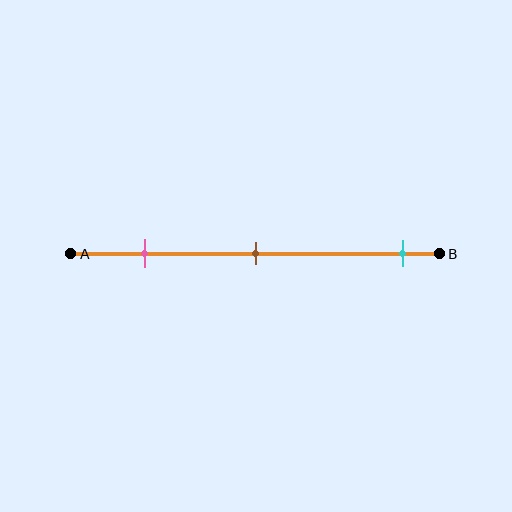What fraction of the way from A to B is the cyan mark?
The cyan mark is approximately 90% (0.9) of the way from A to B.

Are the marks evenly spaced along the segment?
No, the marks are not evenly spaced.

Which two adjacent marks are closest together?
The pink and brown marks are the closest adjacent pair.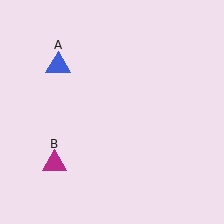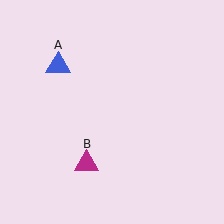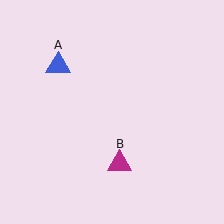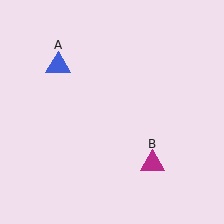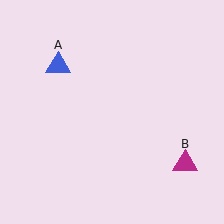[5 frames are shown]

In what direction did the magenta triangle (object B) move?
The magenta triangle (object B) moved right.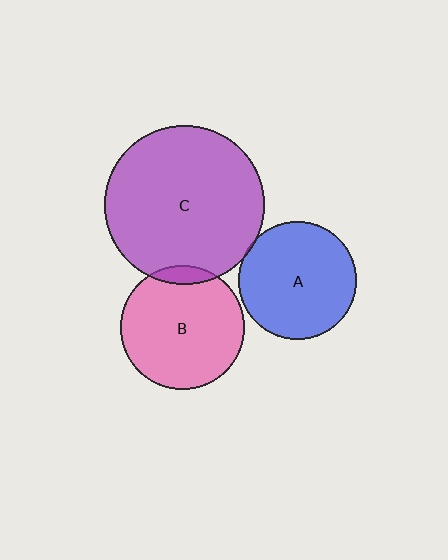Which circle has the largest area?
Circle C (purple).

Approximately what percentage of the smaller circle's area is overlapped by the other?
Approximately 5%.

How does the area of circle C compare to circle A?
Approximately 1.8 times.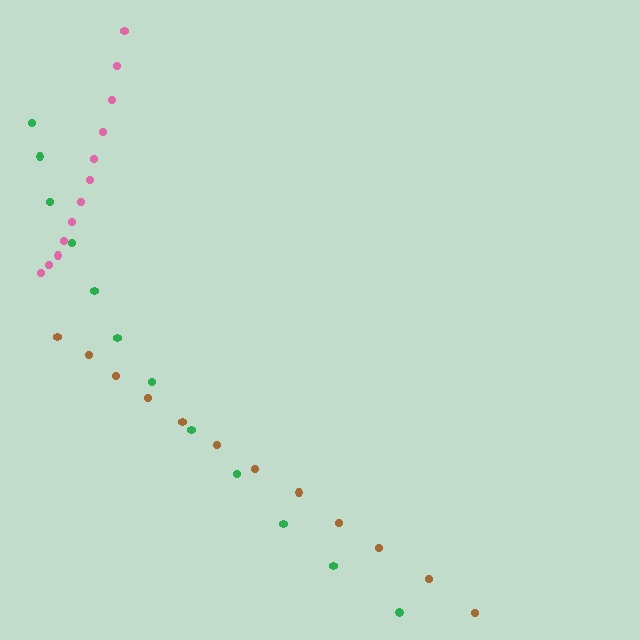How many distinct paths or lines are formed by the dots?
There are 3 distinct paths.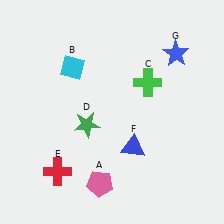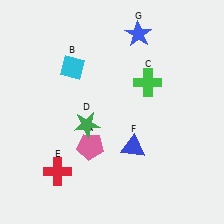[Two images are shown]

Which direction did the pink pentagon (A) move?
The pink pentagon (A) moved up.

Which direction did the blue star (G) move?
The blue star (G) moved left.